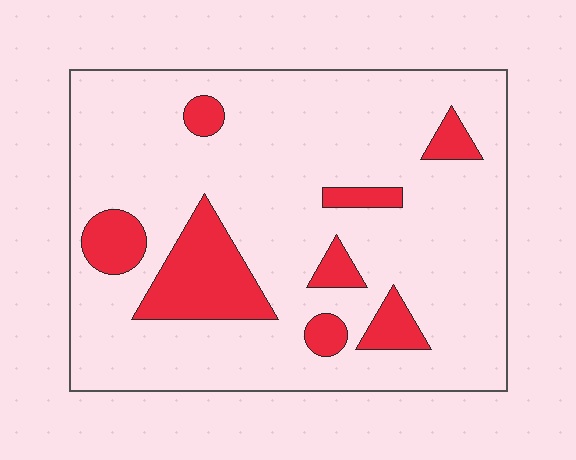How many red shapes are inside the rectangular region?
8.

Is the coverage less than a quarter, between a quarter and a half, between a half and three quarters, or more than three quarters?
Less than a quarter.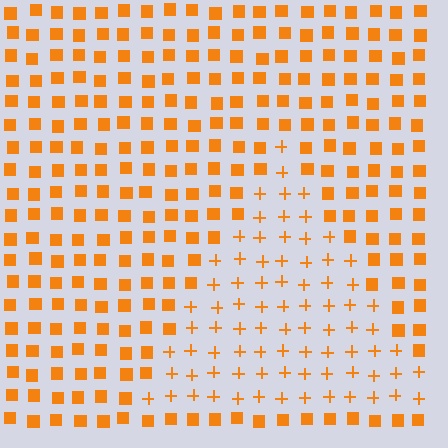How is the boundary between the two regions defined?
The boundary is defined by a change in element shape: plus signs inside vs. squares outside. All elements share the same color and spacing.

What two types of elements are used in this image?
The image uses plus signs inside the triangle region and squares outside it.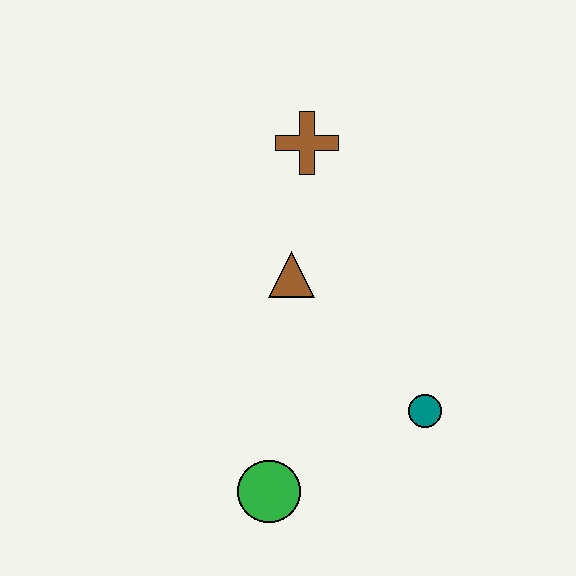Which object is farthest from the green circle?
The brown cross is farthest from the green circle.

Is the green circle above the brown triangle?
No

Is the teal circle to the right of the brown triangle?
Yes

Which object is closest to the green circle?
The teal circle is closest to the green circle.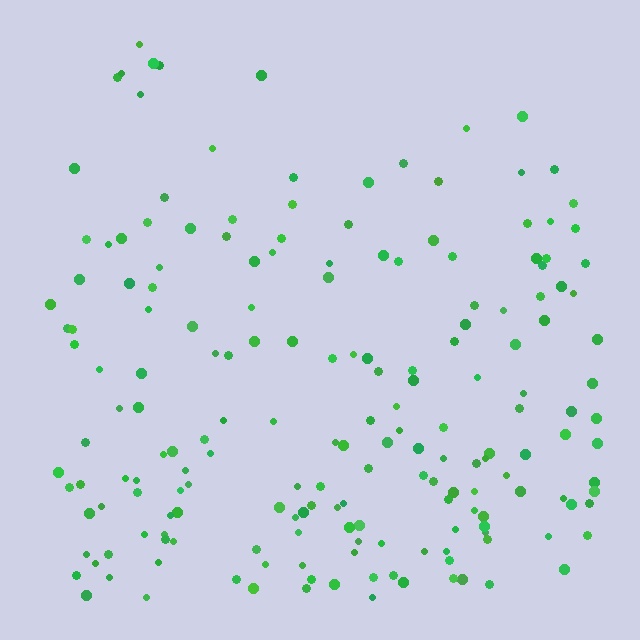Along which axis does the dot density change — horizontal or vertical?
Vertical.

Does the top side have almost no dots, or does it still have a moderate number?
Still a moderate number, just noticeably fewer than the bottom.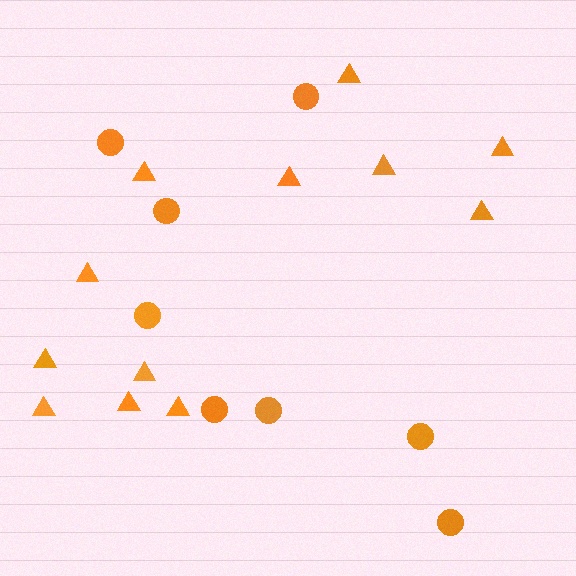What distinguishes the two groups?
There are 2 groups: one group of circles (8) and one group of triangles (12).